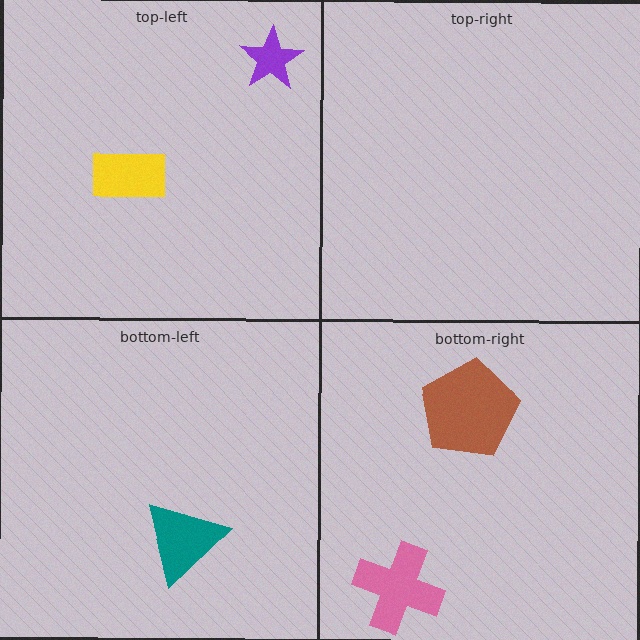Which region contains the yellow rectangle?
The top-left region.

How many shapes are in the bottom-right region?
2.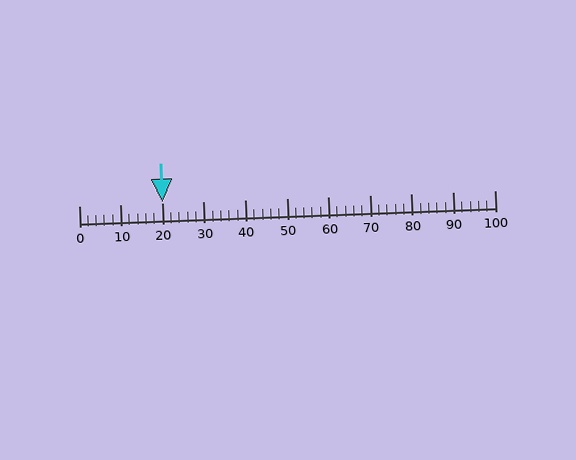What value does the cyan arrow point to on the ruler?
The cyan arrow points to approximately 20.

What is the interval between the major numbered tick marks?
The major tick marks are spaced 10 units apart.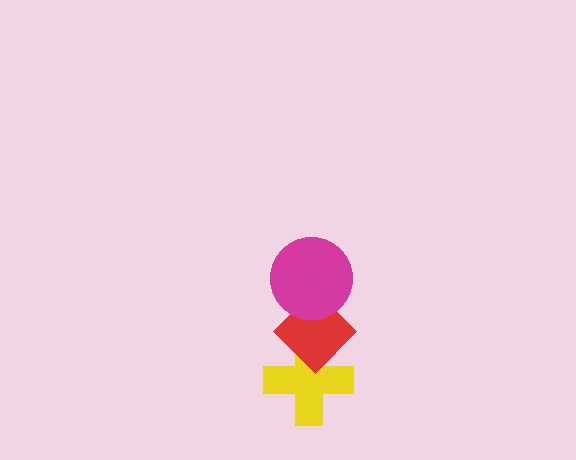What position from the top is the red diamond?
The red diamond is 2nd from the top.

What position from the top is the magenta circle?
The magenta circle is 1st from the top.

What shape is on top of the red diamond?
The magenta circle is on top of the red diamond.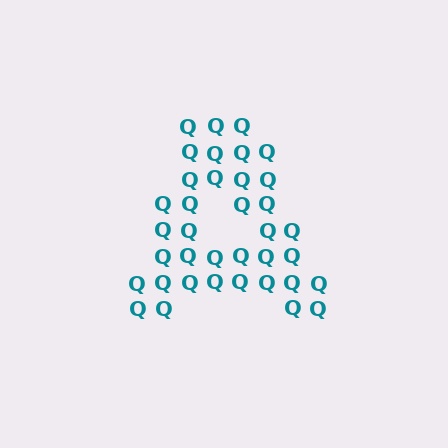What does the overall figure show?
The overall figure shows the letter A.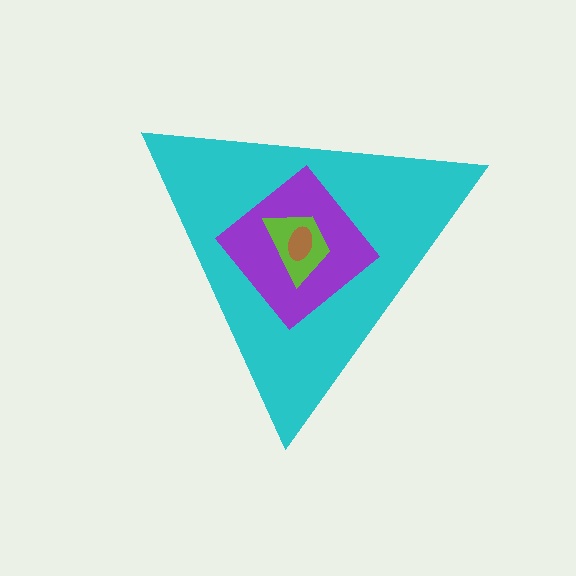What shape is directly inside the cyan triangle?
The purple diamond.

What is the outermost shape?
The cyan triangle.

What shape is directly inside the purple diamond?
The lime trapezoid.